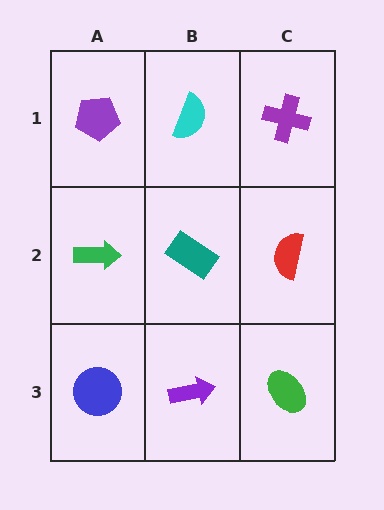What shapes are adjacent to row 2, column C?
A purple cross (row 1, column C), a green ellipse (row 3, column C), a teal rectangle (row 2, column B).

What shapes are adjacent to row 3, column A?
A green arrow (row 2, column A), a purple arrow (row 3, column B).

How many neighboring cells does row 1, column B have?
3.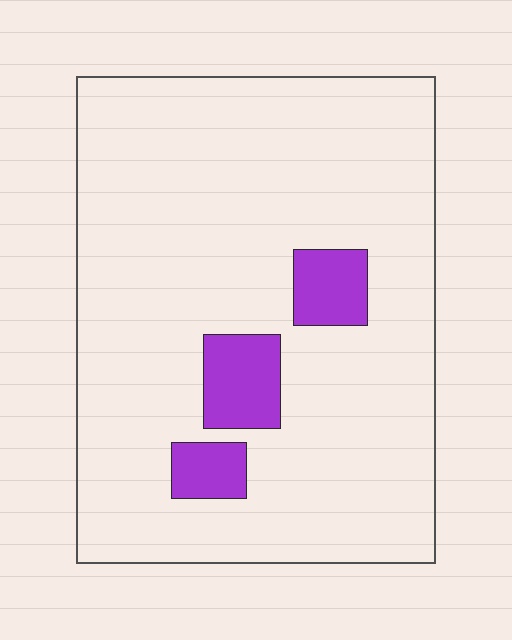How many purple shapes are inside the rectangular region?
3.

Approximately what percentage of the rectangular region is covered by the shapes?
Approximately 10%.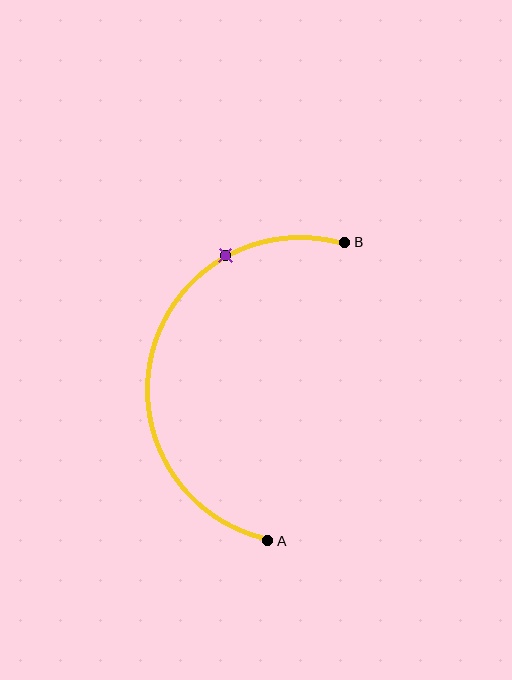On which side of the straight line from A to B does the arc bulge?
The arc bulges to the left of the straight line connecting A and B.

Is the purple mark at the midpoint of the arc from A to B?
No. The purple mark lies on the arc but is closer to endpoint B. The arc midpoint would be at the point on the curve equidistant along the arc from both A and B.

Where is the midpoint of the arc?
The arc midpoint is the point on the curve farthest from the straight line joining A and B. It sits to the left of that line.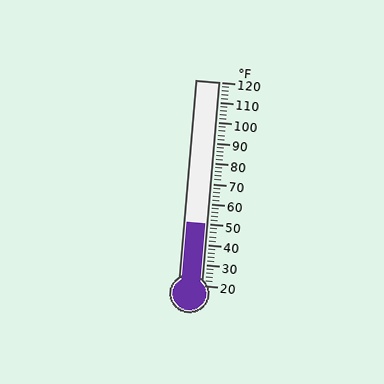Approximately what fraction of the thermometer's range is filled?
The thermometer is filled to approximately 30% of its range.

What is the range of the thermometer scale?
The thermometer scale ranges from 20°F to 120°F.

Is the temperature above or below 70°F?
The temperature is below 70°F.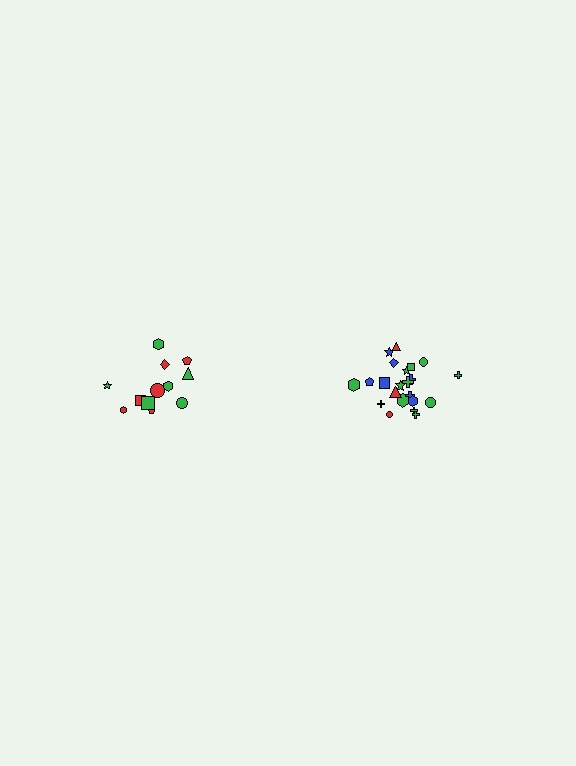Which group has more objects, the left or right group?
The right group.